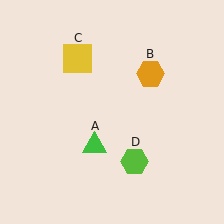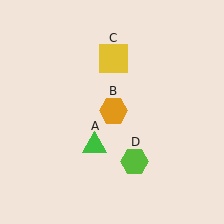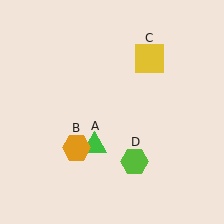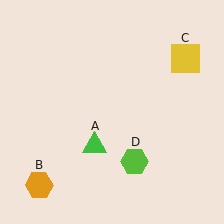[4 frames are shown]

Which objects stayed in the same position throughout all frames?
Green triangle (object A) and lime hexagon (object D) remained stationary.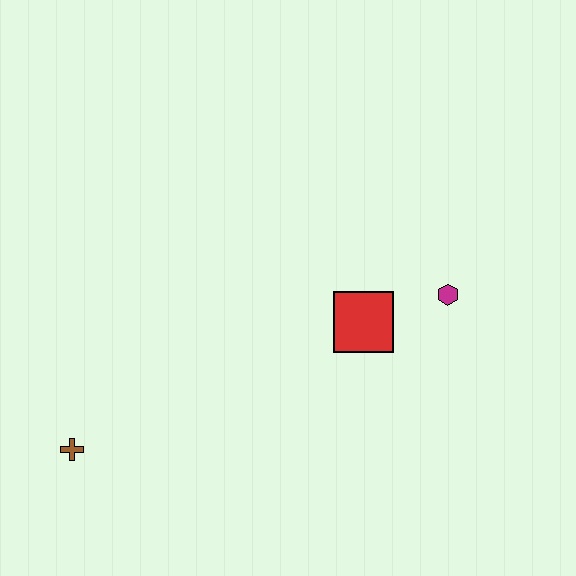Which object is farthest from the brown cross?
The magenta hexagon is farthest from the brown cross.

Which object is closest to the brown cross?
The red square is closest to the brown cross.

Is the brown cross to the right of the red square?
No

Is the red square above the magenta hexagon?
No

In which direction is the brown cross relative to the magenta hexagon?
The brown cross is to the left of the magenta hexagon.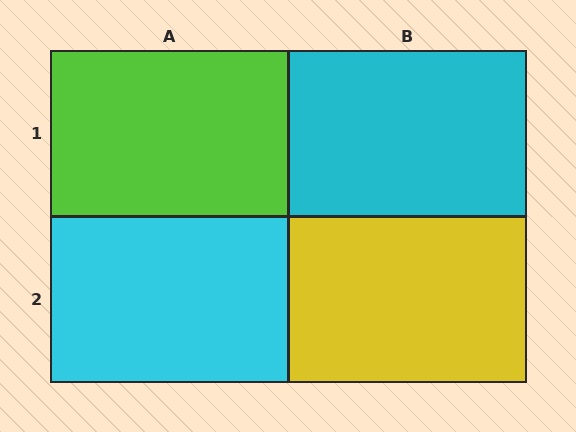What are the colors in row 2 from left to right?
Cyan, yellow.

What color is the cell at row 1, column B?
Cyan.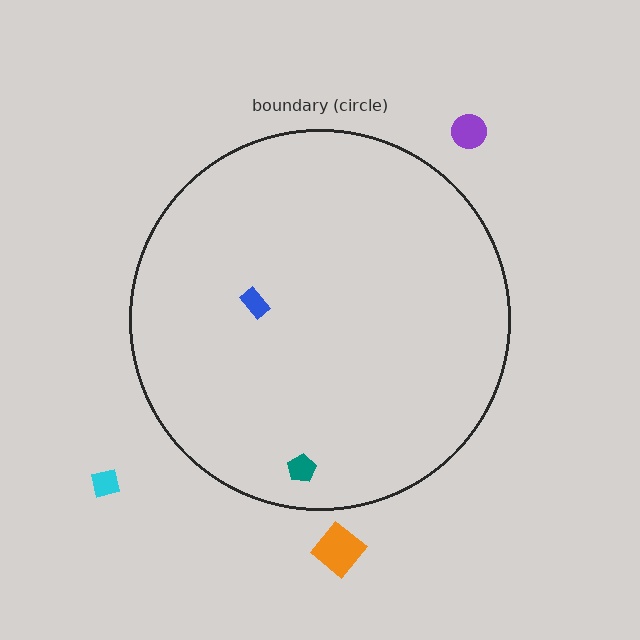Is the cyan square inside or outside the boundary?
Outside.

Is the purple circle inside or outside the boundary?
Outside.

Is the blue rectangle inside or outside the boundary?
Inside.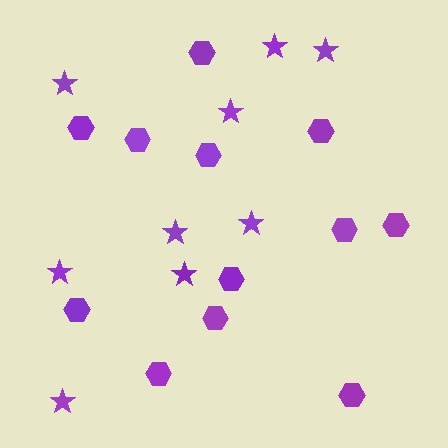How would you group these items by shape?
There are 2 groups: one group of stars (9) and one group of hexagons (12).